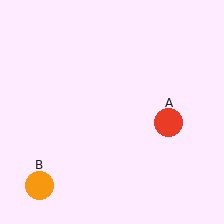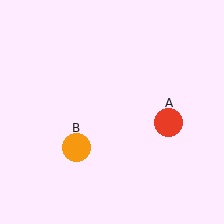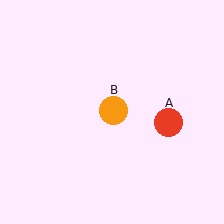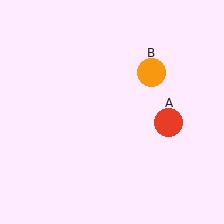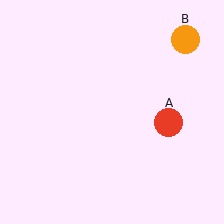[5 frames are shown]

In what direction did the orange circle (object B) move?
The orange circle (object B) moved up and to the right.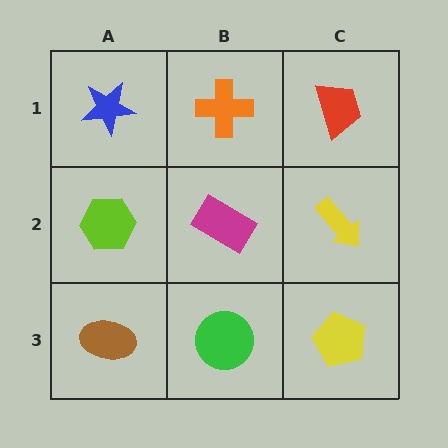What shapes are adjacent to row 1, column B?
A magenta rectangle (row 2, column B), a blue star (row 1, column A), a red trapezoid (row 1, column C).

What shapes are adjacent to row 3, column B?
A magenta rectangle (row 2, column B), a brown ellipse (row 3, column A), a yellow pentagon (row 3, column C).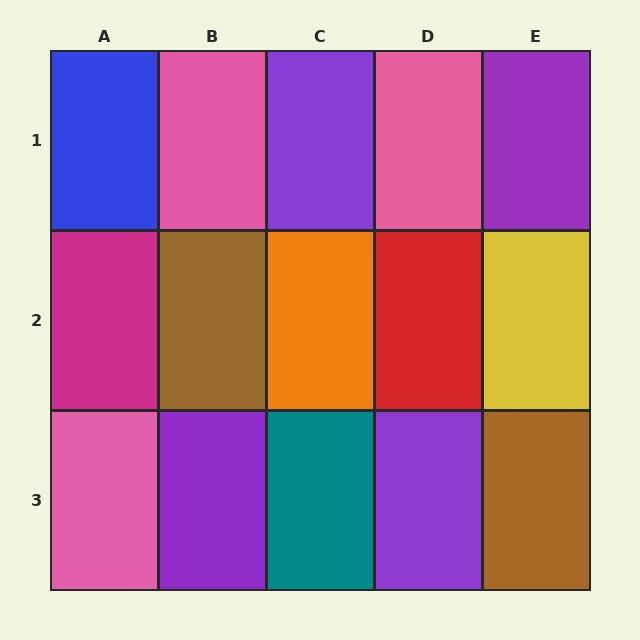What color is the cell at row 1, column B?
Pink.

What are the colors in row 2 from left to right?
Magenta, brown, orange, red, yellow.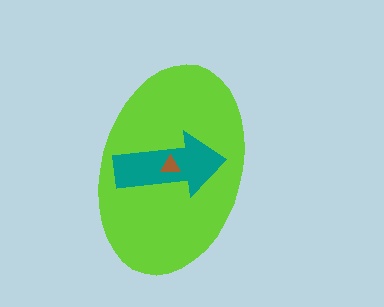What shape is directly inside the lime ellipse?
The teal arrow.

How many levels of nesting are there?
3.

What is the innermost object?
The brown triangle.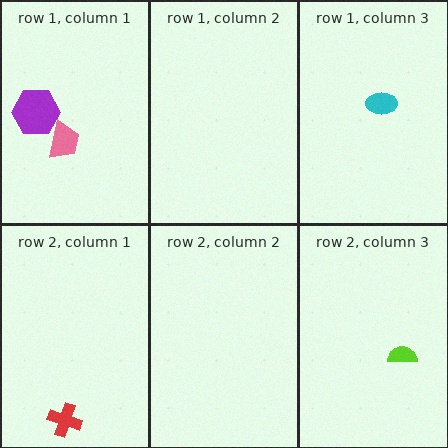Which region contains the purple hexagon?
The row 1, column 1 region.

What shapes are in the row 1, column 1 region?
The pink trapezoid, the purple hexagon.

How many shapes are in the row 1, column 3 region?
1.